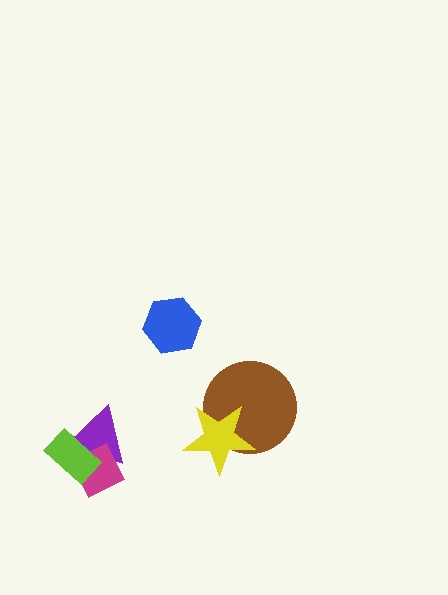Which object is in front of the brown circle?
The yellow star is in front of the brown circle.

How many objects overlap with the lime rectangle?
2 objects overlap with the lime rectangle.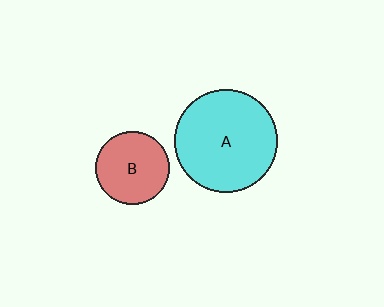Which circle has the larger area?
Circle A (cyan).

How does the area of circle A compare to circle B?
Approximately 2.0 times.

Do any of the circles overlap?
No, none of the circles overlap.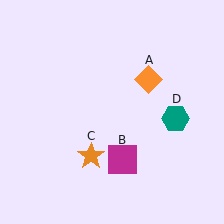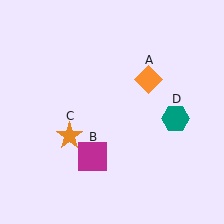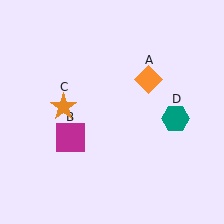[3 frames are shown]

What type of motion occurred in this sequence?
The magenta square (object B), orange star (object C) rotated clockwise around the center of the scene.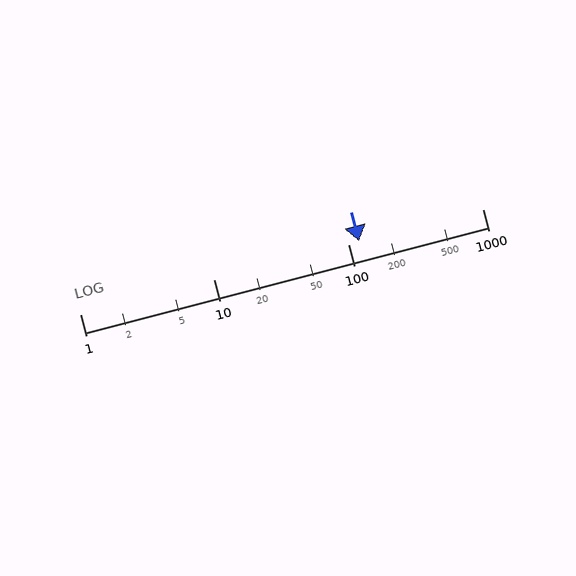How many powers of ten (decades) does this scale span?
The scale spans 3 decades, from 1 to 1000.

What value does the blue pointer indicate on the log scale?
The pointer indicates approximately 120.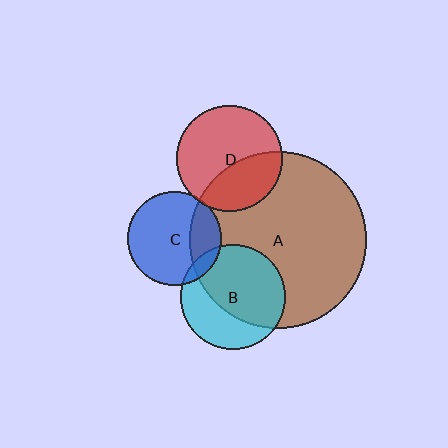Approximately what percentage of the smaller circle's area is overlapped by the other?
Approximately 25%.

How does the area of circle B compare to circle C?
Approximately 1.3 times.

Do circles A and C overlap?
Yes.